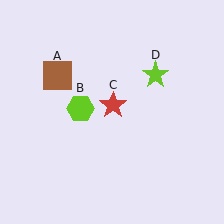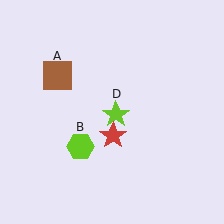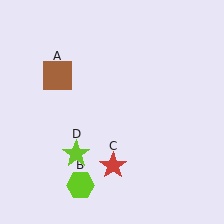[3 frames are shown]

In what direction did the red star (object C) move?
The red star (object C) moved down.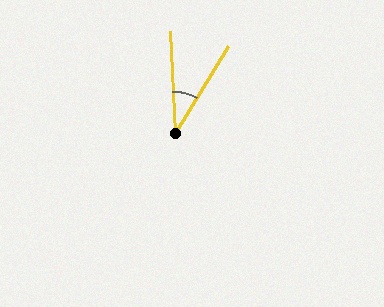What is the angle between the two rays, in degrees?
Approximately 34 degrees.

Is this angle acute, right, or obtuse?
It is acute.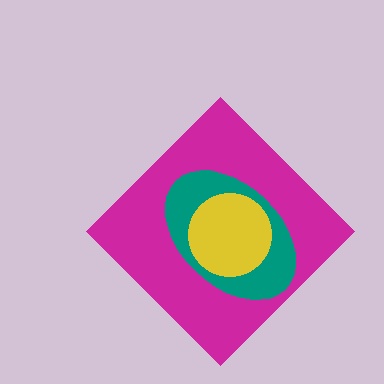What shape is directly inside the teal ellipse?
The yellow circle.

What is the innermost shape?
The yellow circle.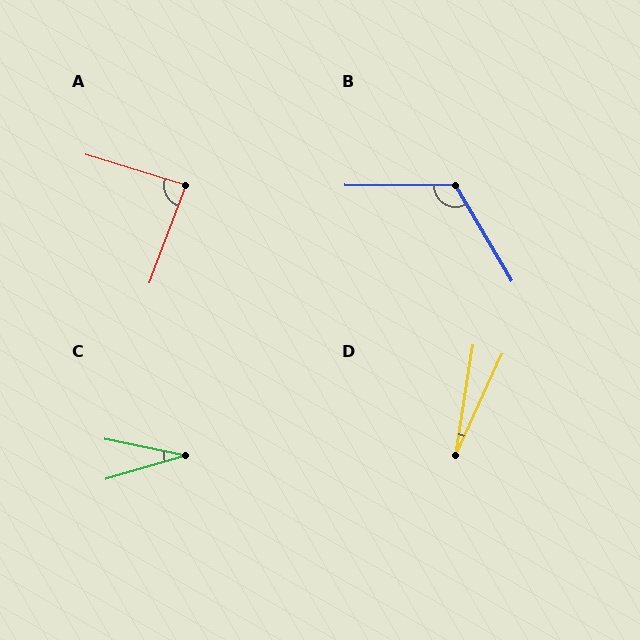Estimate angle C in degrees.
Approximately 28 degrees.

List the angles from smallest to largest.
D (15°), C (28°), A (86°), B (121°).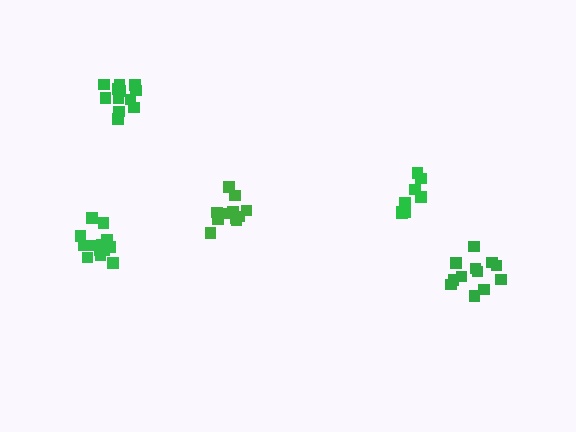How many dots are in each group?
Group 1: 8 dots, Group 2: 12 dots, Group 3: 11 dots, Group 4: 13 dots, Group 5: 14 dots (58 total).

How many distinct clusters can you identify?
There are 5 distinct clusters.